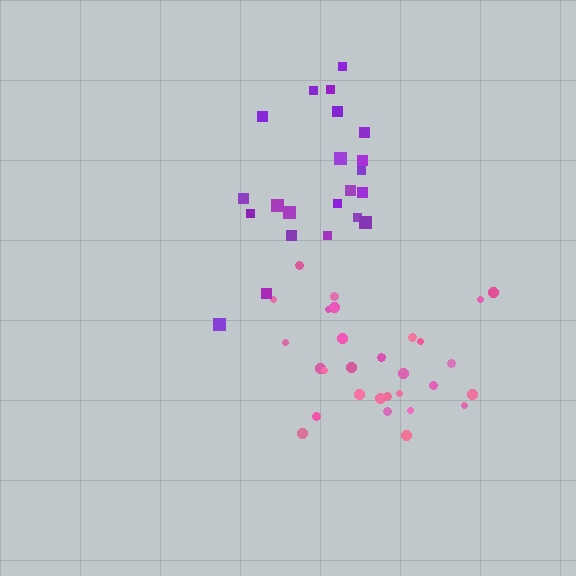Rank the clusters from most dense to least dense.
pink, purple.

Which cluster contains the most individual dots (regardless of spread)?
Pink (29).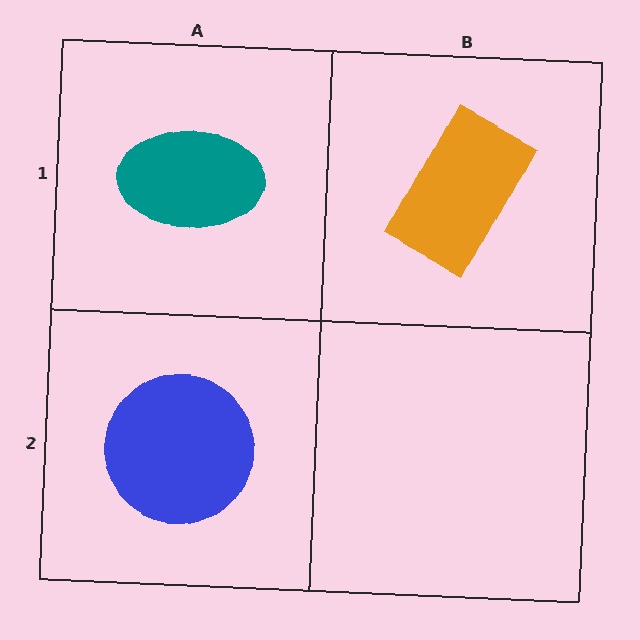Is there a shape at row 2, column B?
No, that cell is empty.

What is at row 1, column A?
A teal ellipse.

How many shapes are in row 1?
2 shapes.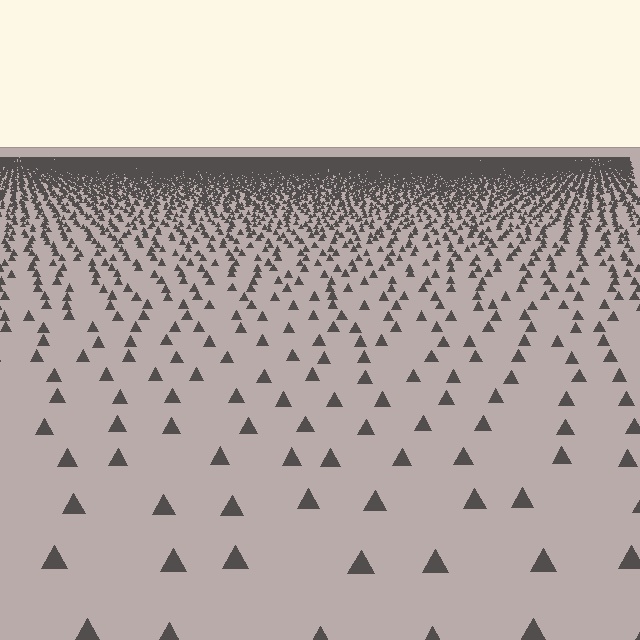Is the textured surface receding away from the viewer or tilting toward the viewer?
The surface is receding away from the viewer. Texture elements get smaller and denser toward the top.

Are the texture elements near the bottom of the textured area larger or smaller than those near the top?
Larger. Near the bottom, elements are closer to the viewer and appear at a bigger on-screen size.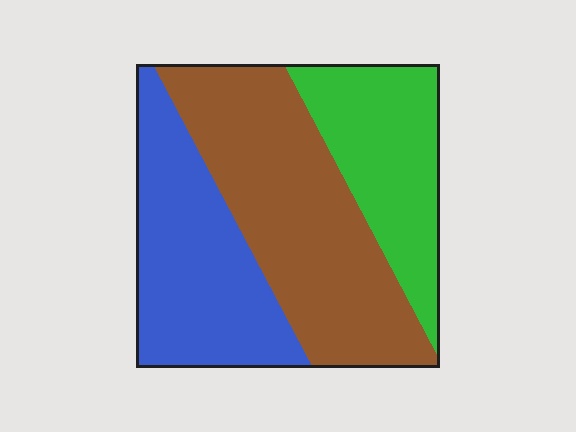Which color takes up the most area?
Brown, at roughly 45%.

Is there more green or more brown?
Brown.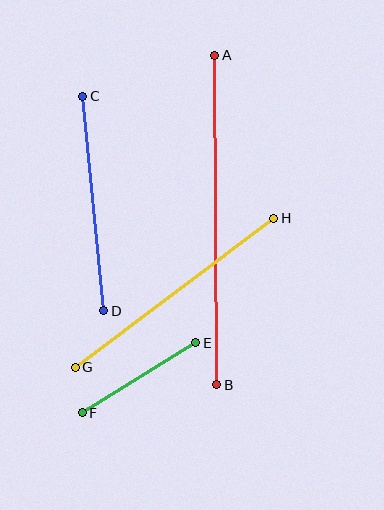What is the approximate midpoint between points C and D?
The midpoint is at approximately (93, 203) pixels.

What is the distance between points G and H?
The distance is approximately 248 pixels.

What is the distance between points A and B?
The distance is approximately 329 pixels.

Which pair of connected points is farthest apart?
Points A and B are farthest apart.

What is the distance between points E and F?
The distance is approximately 133 pixels.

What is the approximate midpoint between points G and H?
The midpoint is at approximately (175, 293) pixels.